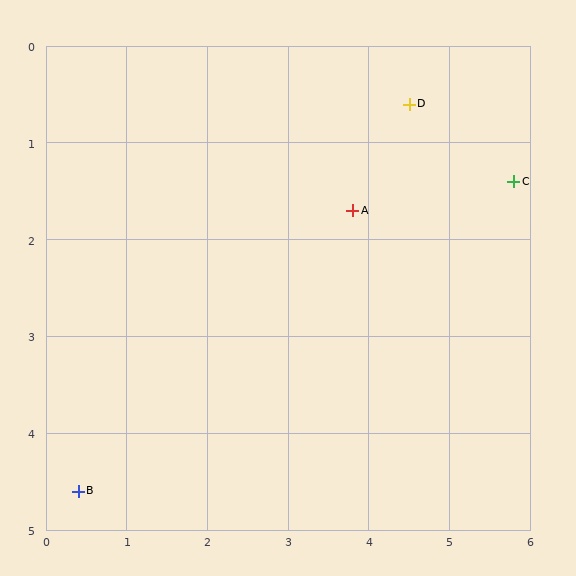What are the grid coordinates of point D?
Point D is at approximately (4.5, 0.6).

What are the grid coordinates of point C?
Point C is at approximately (5.8, 1.4).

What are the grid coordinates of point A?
Point A is at approximately (3.8, 1.7).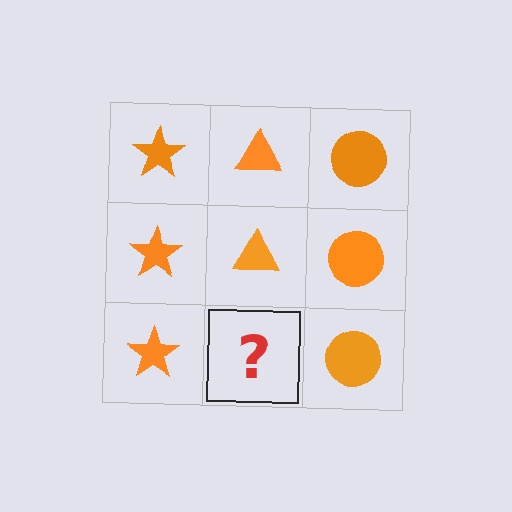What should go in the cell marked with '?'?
The missing cell should contain an orange triangle.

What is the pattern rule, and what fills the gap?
The rule is that each column has a consistent shape. The gap should be filled with an orange triangle.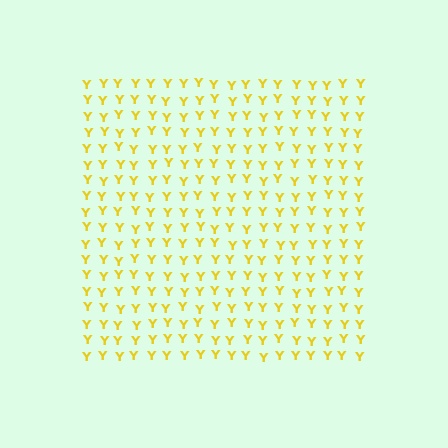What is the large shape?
The large shape is a square.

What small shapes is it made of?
It is made of small letter Y's.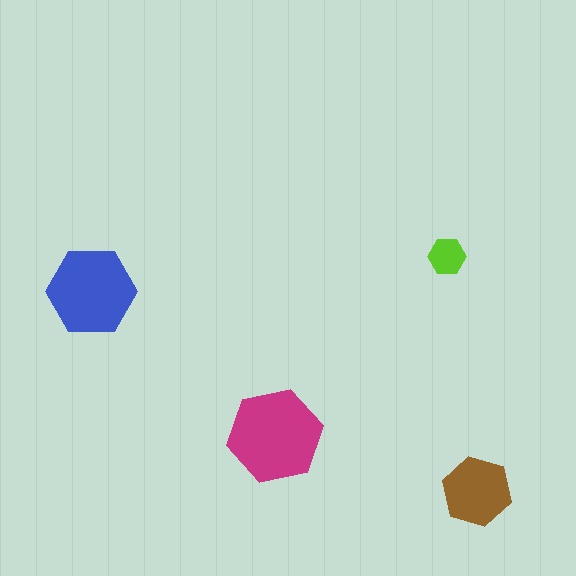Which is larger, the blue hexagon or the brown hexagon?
The blue one.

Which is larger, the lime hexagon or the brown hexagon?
The brown one.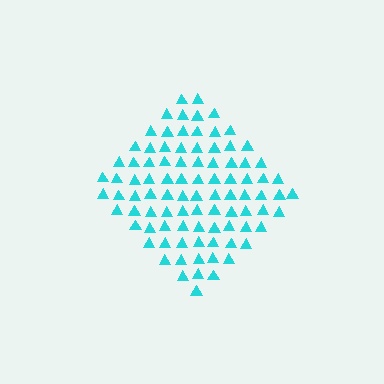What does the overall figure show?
The overall figure shows a diamond.